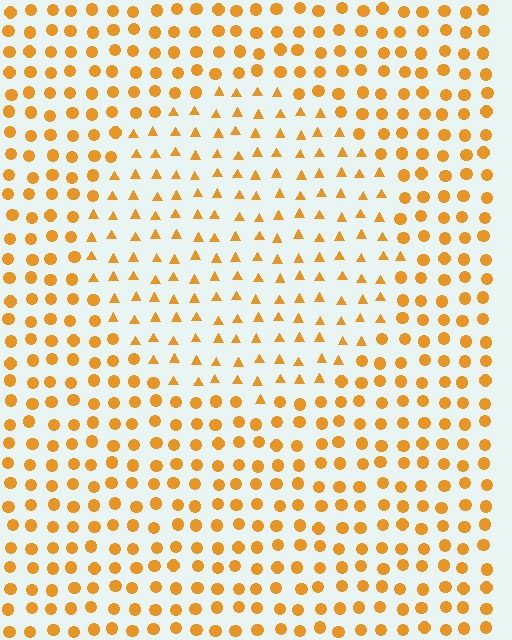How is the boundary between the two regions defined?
The boundary is defined by a change in element shape: triangles inside vs. circles outside. All elements share the same color and spacing.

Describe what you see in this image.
The image is filled with small orange elements arranged in a uniform grid. A circle-shaped region contains triangles, while the surrounding area contains circles. The boundary is defined purely by the change in element shape.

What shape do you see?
I see a circle.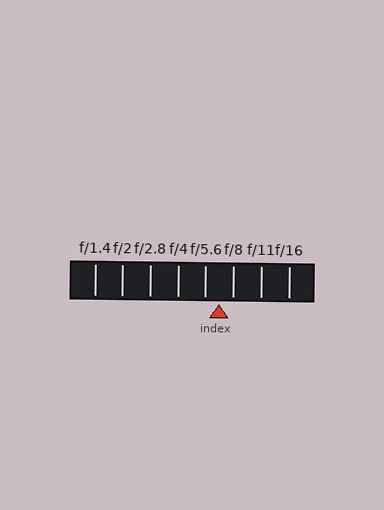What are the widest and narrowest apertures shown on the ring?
The widest aperture shown is f/1.4 and the narrowest is f/16.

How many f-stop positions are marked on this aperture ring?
There are 8 f-stop positions marked.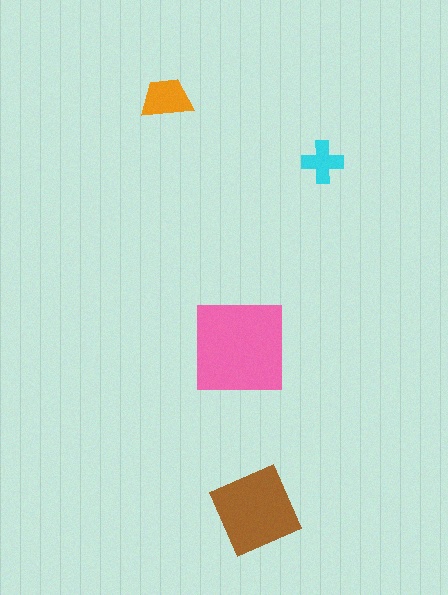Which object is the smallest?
The cyan cross.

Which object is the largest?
The pink square.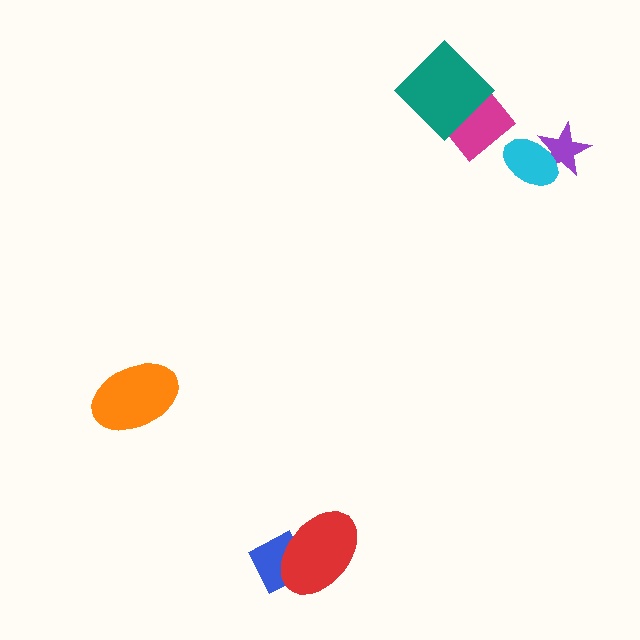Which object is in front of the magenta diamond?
The teal diamond is in front of the magenta diamond.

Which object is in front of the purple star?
The cyan ellipse is in front of the purple star.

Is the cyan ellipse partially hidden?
No, no other shape covers it.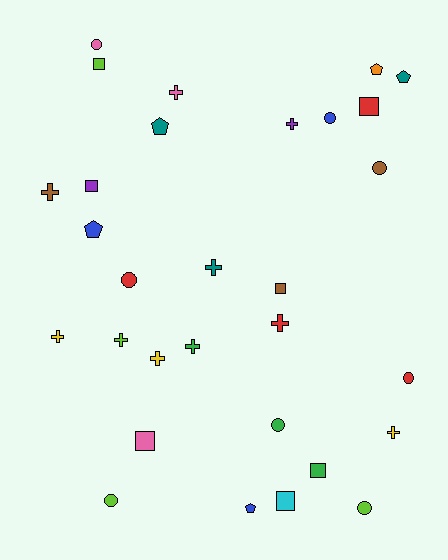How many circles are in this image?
There are 8 circles.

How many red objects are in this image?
There are 4 red objects.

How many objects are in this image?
There are 30 objects.